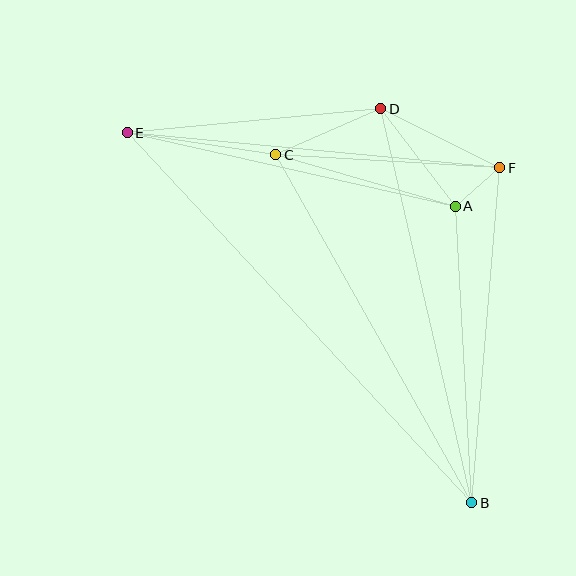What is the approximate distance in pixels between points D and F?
The distance between D and F is approximately 133 pixels.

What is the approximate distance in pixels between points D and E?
The distance between D and E is approximately 255 pixels.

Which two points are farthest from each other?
Points B and E are farthest from each other.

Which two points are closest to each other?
Points A and F are closest to each other.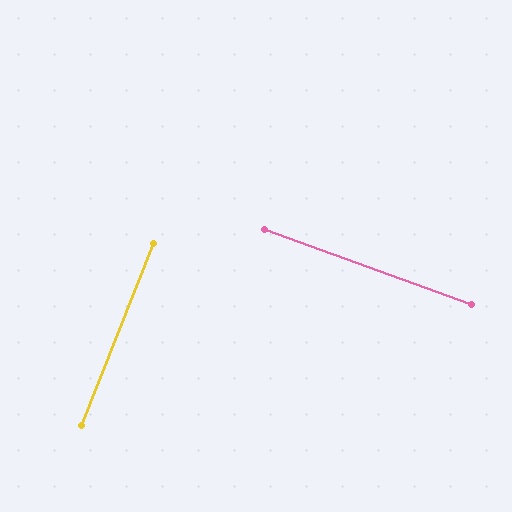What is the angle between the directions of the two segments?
Approximately 88 degrees.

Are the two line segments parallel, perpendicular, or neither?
Perpendicular — they meet at approximately 88°.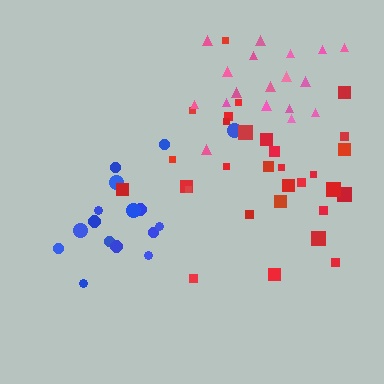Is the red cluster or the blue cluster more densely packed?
Blue.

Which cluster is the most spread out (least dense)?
Pink.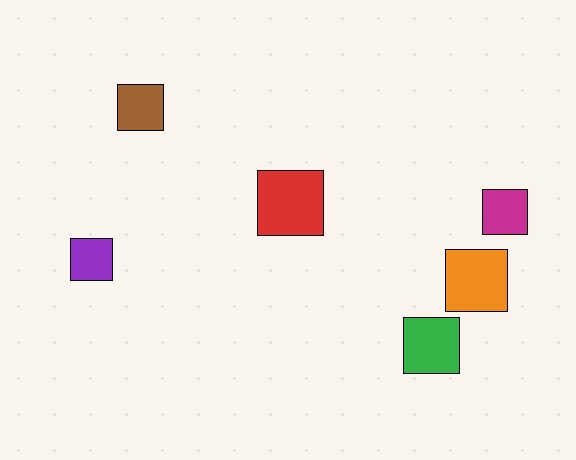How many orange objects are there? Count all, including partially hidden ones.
There is 1 orange object.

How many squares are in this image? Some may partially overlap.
There are 6 squares.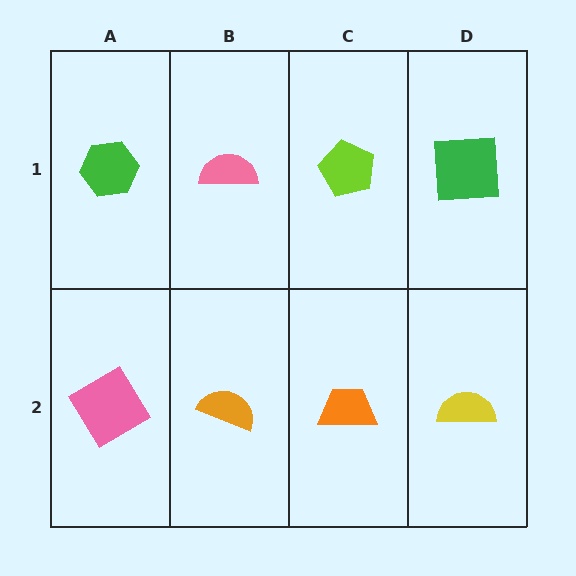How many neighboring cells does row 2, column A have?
2.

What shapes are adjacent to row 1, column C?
An orange trapezoid (row 2, column C), a pink semicircle (row 1, column B), a green square (row 1, column D).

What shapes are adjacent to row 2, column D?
A green square (row 1, column D), an orange trapezoid (row 2, column C).